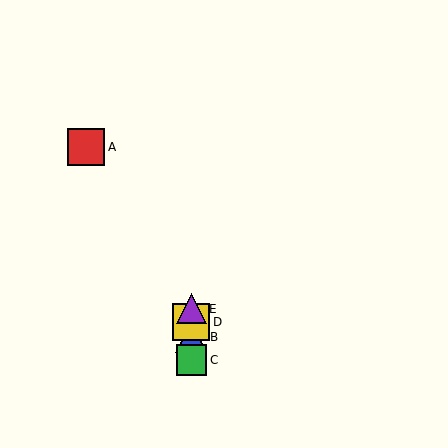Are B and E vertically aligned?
Yes, both are at x≈191.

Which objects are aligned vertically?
Objects B, C, D, E are aligned vertically.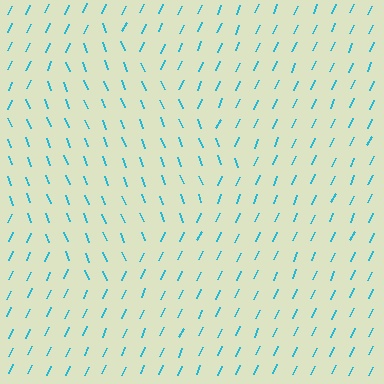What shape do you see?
I see a diamond.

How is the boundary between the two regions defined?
The boundary is defined purely by a change in line orientation (approximately 45 degrees difference). All lines are the same color and thickness.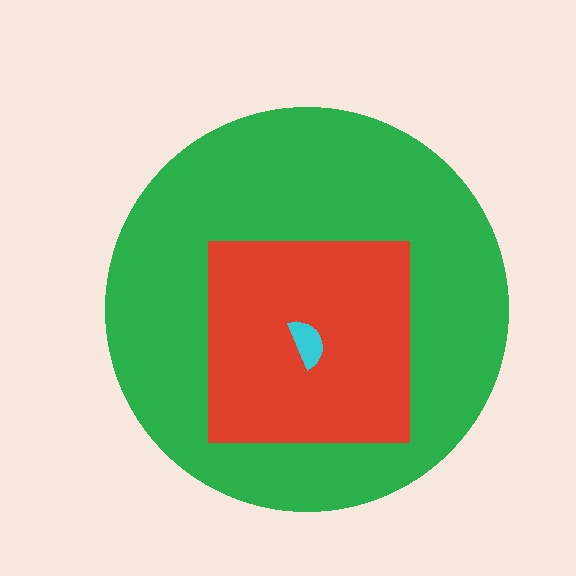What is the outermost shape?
The green circle.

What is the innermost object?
The cyan semicircle.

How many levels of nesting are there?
3.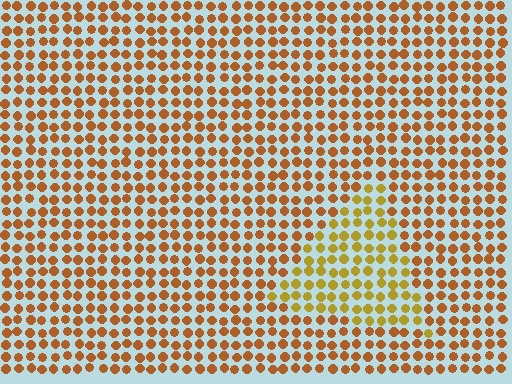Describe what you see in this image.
The image is filled with small brown elements in a uniform arrangement. A triangle-shaped region is visible where the elements are tinted to a slightly different hue, forming a subtle color boundary.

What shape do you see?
I see a triangle.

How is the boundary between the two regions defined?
The boundary is defined purely by a slight shift in hue (about 27 degrees). Spacing, size, and orientation are identical on both sides.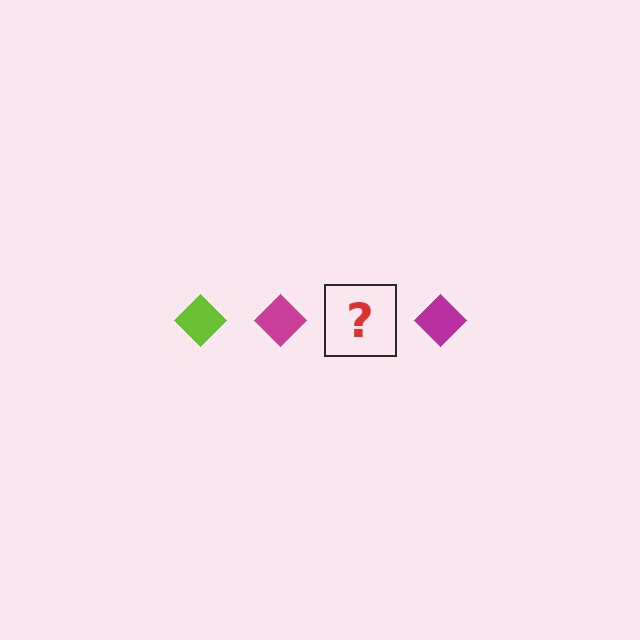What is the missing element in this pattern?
The missing element is a lime diamond.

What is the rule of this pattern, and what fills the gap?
The rule is that the pattern cycles through lime, magenta diamonds. The gap should be filled with a lime diamond.